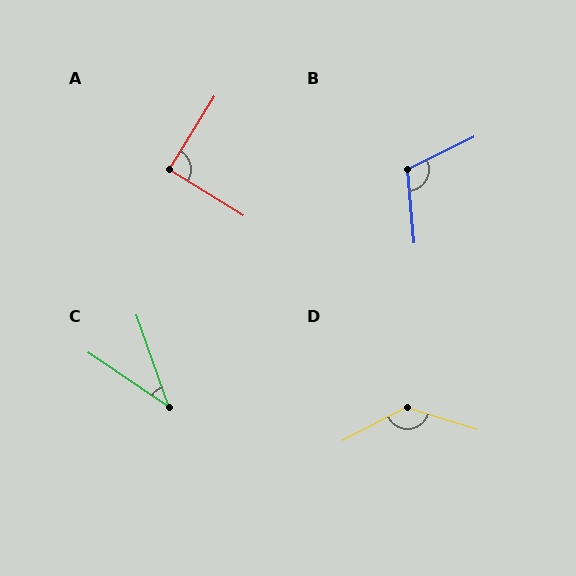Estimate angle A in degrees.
Approximately 90 degrees.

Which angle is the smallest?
C, at approximately 36 degrees.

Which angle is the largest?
D, at approximately 136 degrees.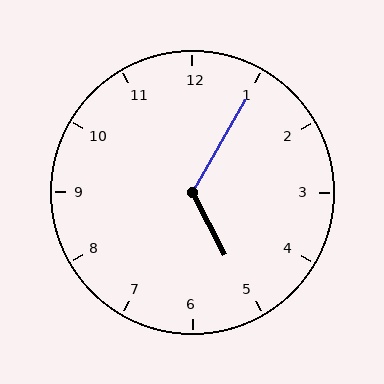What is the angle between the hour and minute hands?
Approximately 122 degrees.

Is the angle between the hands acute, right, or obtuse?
It is obtuse.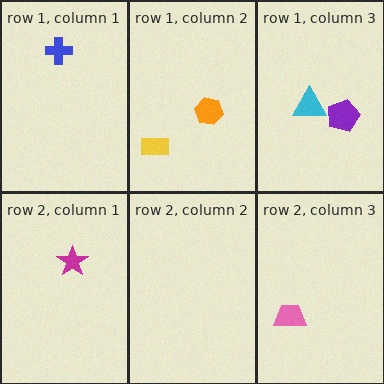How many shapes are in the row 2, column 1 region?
1.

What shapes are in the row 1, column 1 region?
The blue cross.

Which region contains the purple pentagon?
The row 1, column 3 region.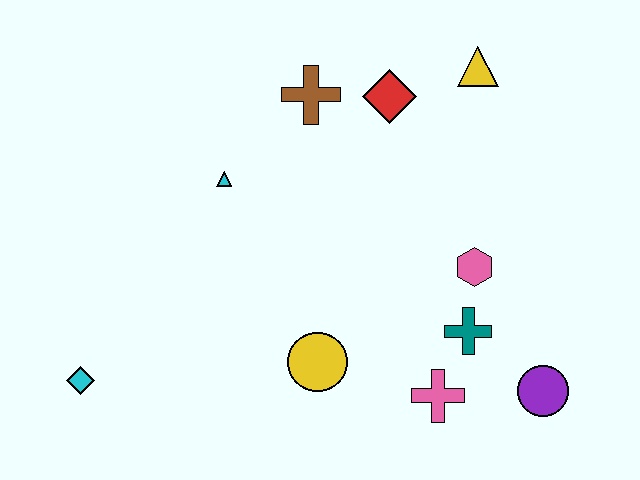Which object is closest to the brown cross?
The red diamond is closest to the brown cross.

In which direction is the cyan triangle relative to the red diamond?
The cyan triangle is to the left of the red diamond.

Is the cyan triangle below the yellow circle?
No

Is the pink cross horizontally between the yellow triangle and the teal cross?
No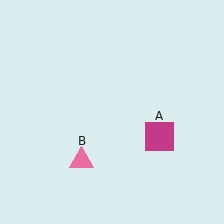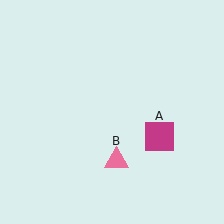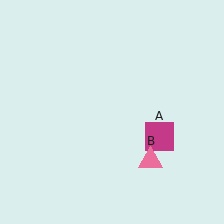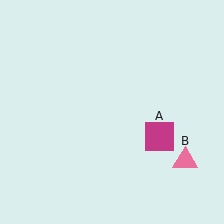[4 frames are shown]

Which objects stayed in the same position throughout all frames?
Magenta square (object A) remained stationary.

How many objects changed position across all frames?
1 object changed position: pink triangle (object B).